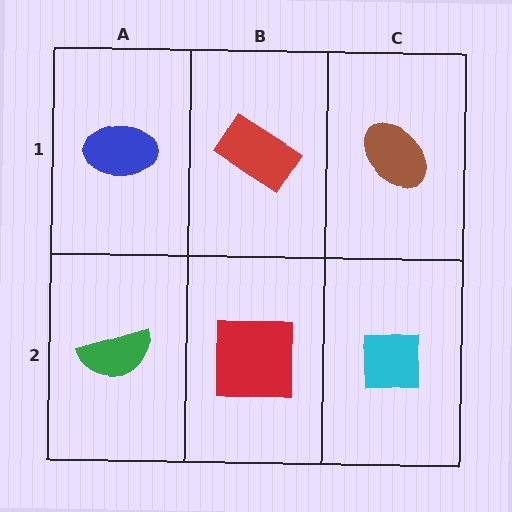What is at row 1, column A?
A blue ellipse.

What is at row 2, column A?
A green semicircle.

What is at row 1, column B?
A red rectangle.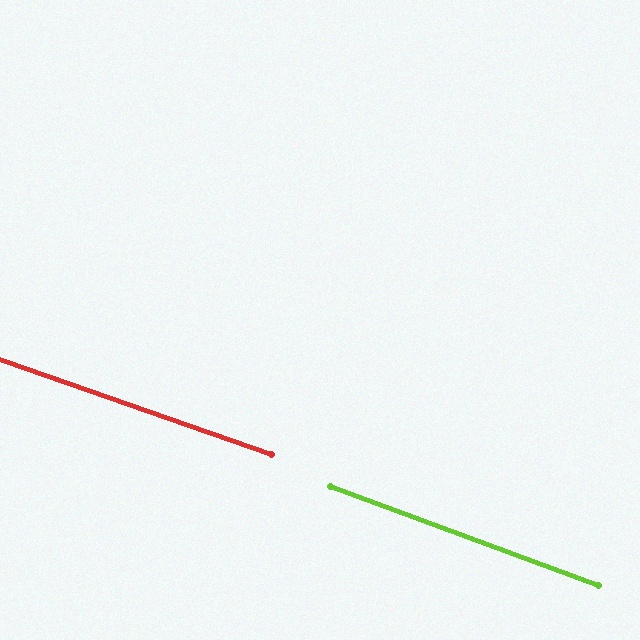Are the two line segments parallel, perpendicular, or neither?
Parallel — their directions differ by only 1.1°.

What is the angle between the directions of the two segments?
Approximately 1 degree.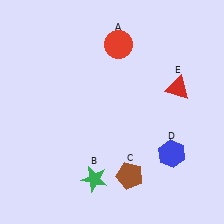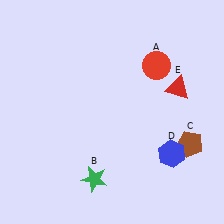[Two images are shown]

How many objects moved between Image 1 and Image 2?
2 objects moved between the two images.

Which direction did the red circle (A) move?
The red circle (A) moved right.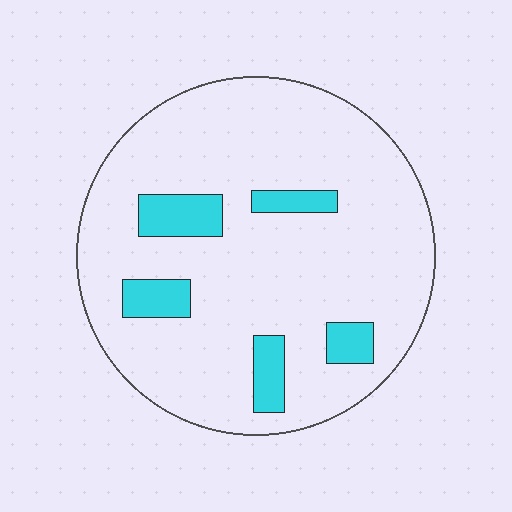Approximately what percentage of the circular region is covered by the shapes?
Approximately 15%.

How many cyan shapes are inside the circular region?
5.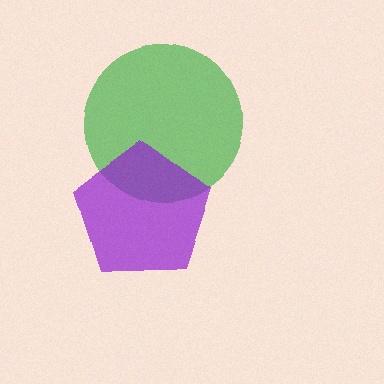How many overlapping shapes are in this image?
There are 2 overlapping shapes in the image.